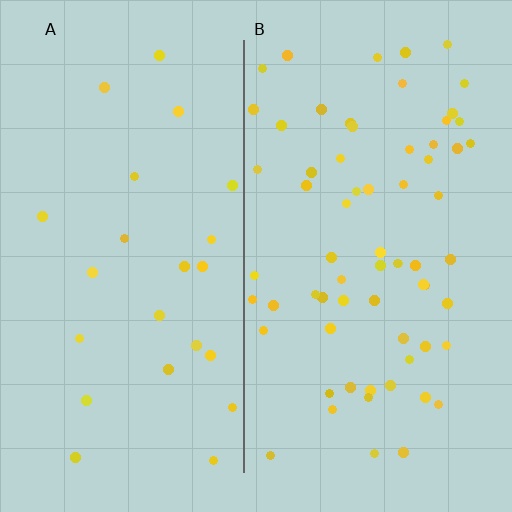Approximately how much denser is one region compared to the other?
Approximately 2.9× — region B over region A.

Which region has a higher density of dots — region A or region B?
B (the right).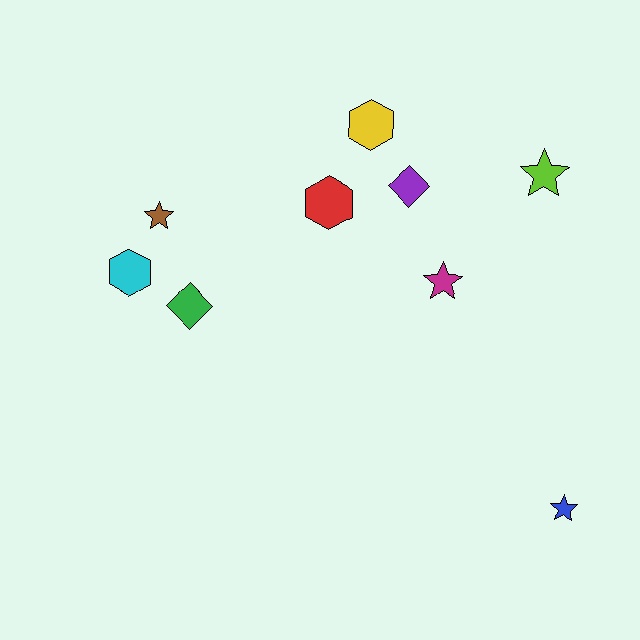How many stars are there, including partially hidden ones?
There are 4 stars.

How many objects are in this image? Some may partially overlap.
There are 9 objects.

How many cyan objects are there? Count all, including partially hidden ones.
There is 1 cyan object.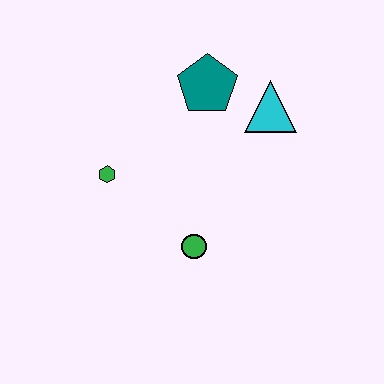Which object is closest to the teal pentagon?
The cyan triangle is closest to the teal pentagon.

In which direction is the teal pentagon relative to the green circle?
The teal pentagon is above the green circle.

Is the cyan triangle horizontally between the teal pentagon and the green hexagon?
No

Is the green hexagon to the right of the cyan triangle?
No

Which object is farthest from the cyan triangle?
The green hexagon is farthest from the cyan triangle.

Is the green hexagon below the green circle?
No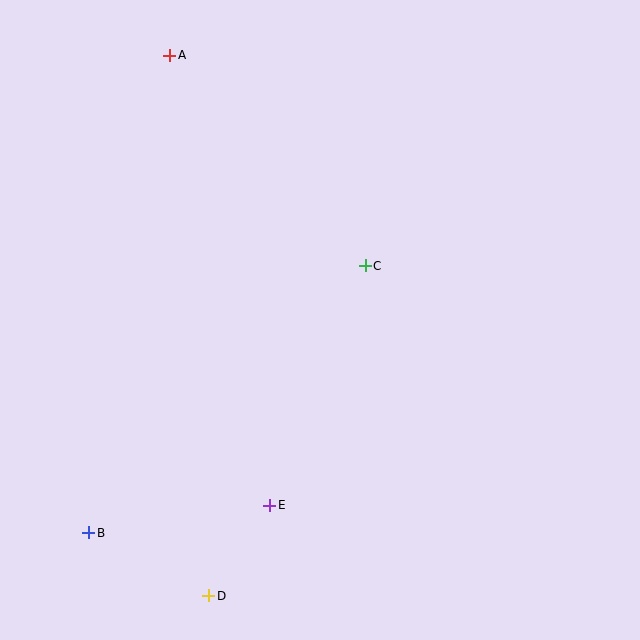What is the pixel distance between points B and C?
The distance between B and C is 384 pixels.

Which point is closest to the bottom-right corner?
Point E is closest to the bottom-right corner.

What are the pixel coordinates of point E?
Point E is at (270, 505).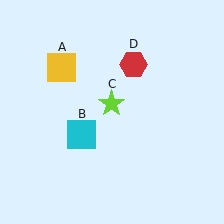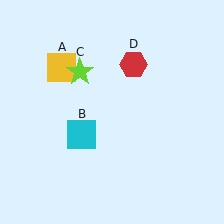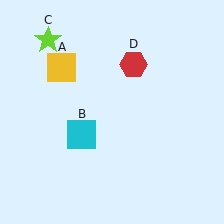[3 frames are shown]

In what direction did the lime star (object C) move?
The lime star (object C) moved up and to the left.